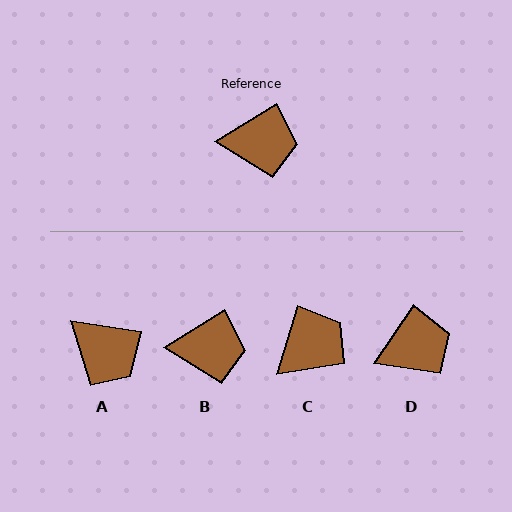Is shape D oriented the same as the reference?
No, it is off by about 24 degrees.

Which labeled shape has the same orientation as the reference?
B.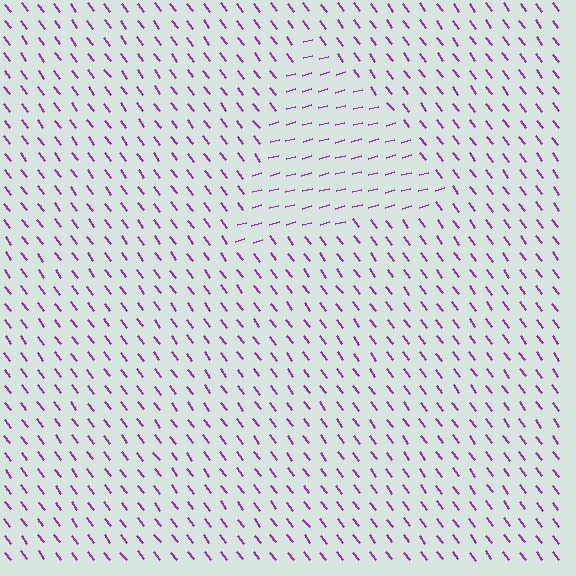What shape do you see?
I see a triangle.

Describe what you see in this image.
The image is filled with small purple line segments. A triangle region in the image has lines oriented differently from the surrounding lines, creating a visible texture boundary.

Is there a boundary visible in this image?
Yes, there is a texture boundary formed by a change in line orientation.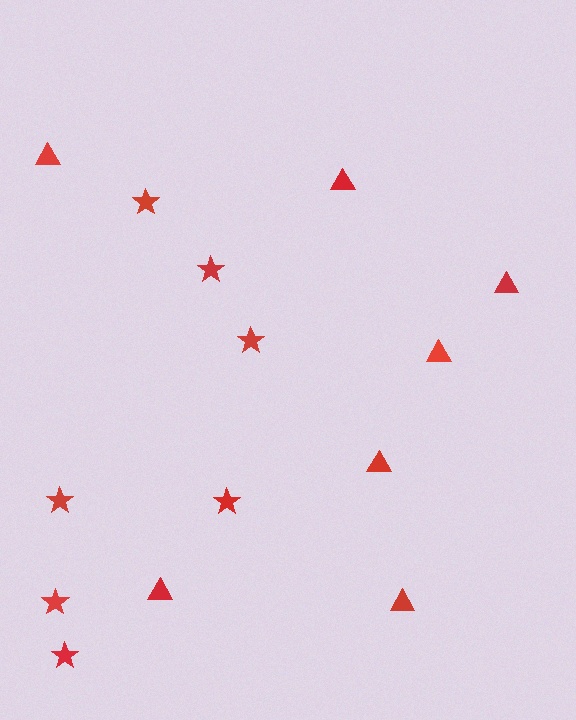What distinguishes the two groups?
There are 2 groups: one group of triangles (7) and one group of stars (7).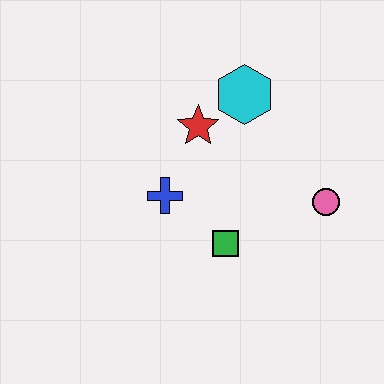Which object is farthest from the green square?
The cyan hexagon is farthest from the green square.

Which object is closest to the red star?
The cyan hexagon is closest to the red star.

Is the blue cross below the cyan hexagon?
Yes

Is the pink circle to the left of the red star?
No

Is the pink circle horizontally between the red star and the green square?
No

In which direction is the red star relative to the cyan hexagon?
The red star is to the left of the cyan hexagon.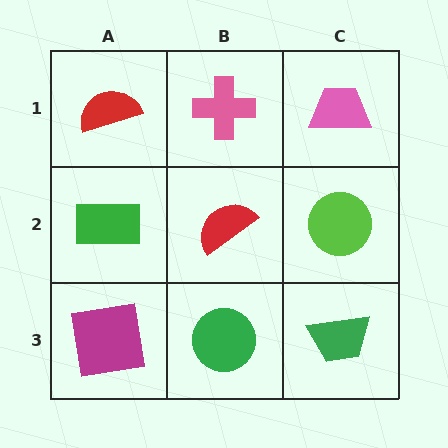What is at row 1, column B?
A pink cross.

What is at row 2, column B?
A red semicircle.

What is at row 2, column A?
A green rectangle.